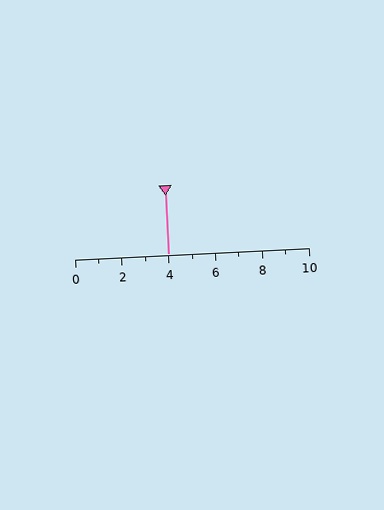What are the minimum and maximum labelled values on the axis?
The axis runs from 0 to 10.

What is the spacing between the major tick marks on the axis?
The major ticks are spaced 2 apart.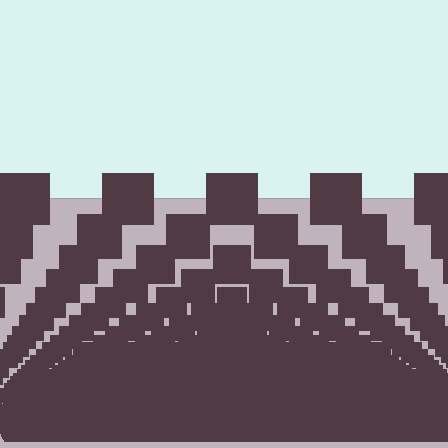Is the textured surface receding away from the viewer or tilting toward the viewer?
The surface appears to tilt toward the viewer. Texture elements get larger and sparser toward the top.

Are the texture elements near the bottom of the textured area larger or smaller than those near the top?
Smaller. The gradient is inverted — elements near the bottom are smaller and denser.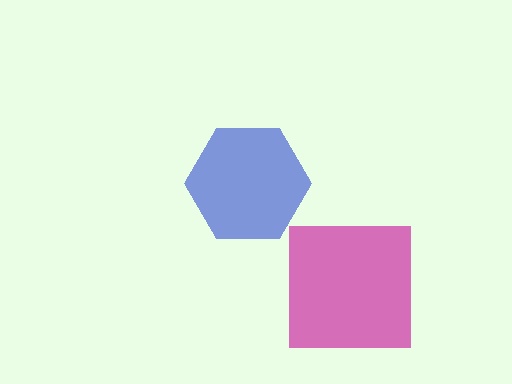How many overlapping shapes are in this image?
There are 2 overlapping shapes in the image.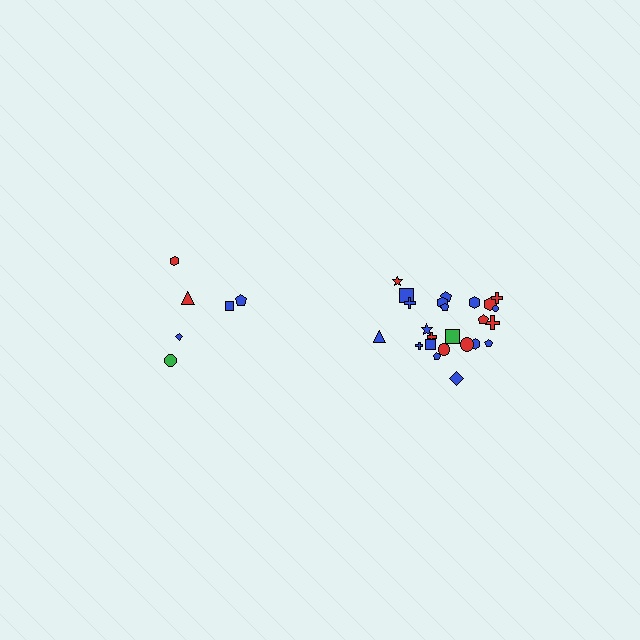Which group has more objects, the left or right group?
The right group.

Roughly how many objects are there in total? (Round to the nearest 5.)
Roughly 30 objects in total.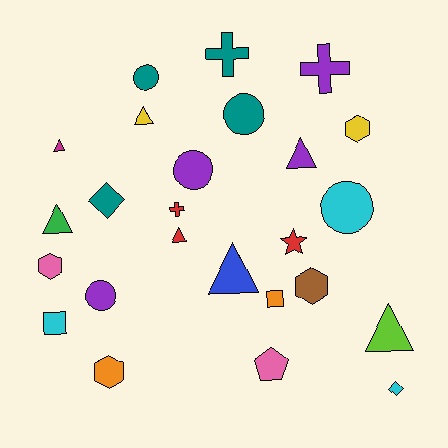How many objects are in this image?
There are 25 objects.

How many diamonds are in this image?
There are 2 diamonds.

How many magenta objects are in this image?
There is 1 magenta object.